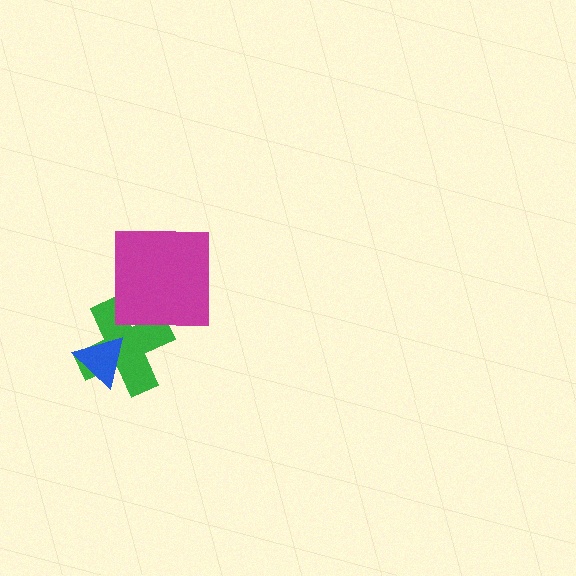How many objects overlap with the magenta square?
1 object overlaps with the magenta square.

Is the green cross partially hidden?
Yes, it is partially covered by another shape.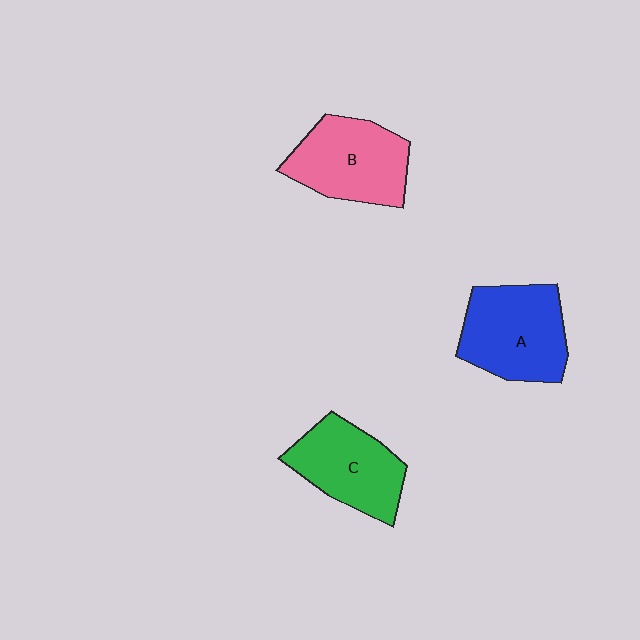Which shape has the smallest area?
Shape C (green).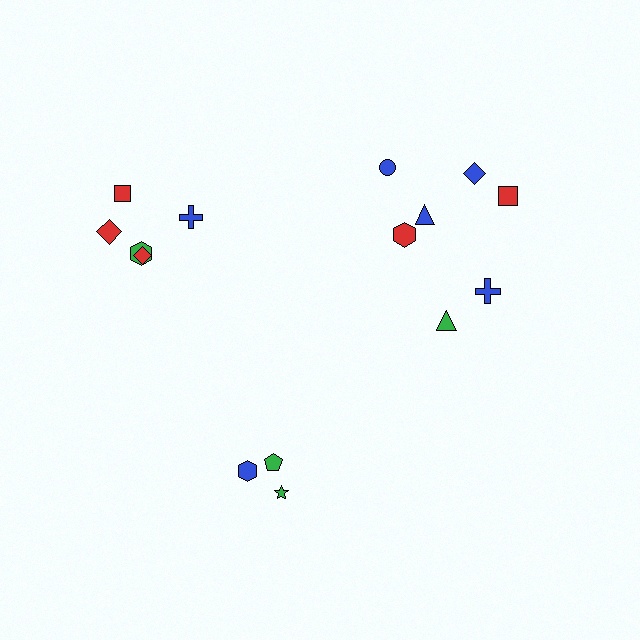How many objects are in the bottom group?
There are 3 objects.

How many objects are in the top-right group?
There are 7 objects.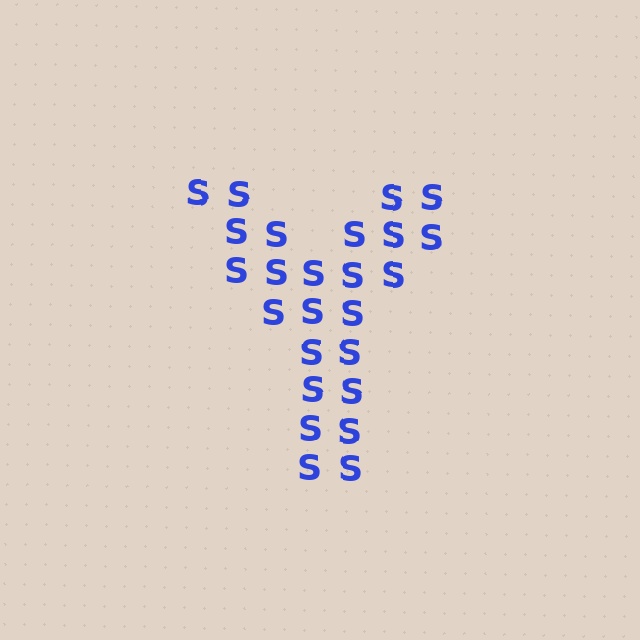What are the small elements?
The small elements are letter S's.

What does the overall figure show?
The overall figure shows the letter Y.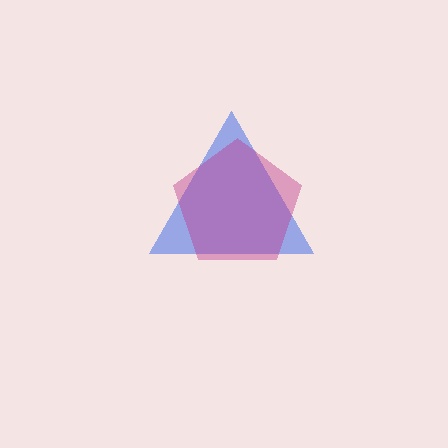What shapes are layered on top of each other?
The layered shapes are: a blue triangle, a magenta pentagon.